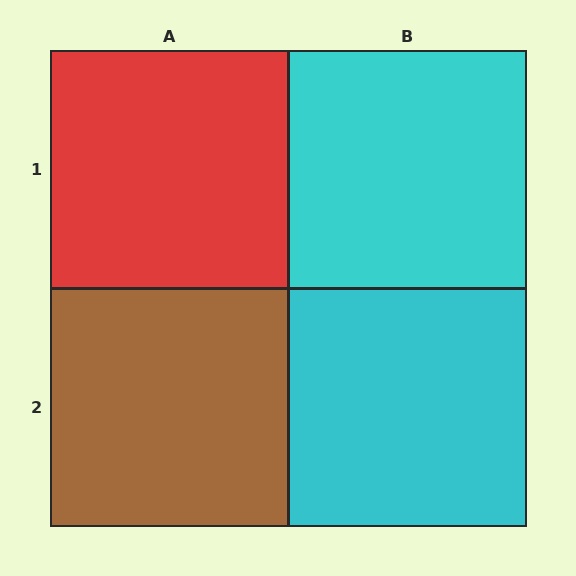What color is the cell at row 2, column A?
Brown.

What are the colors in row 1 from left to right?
Red, cyan.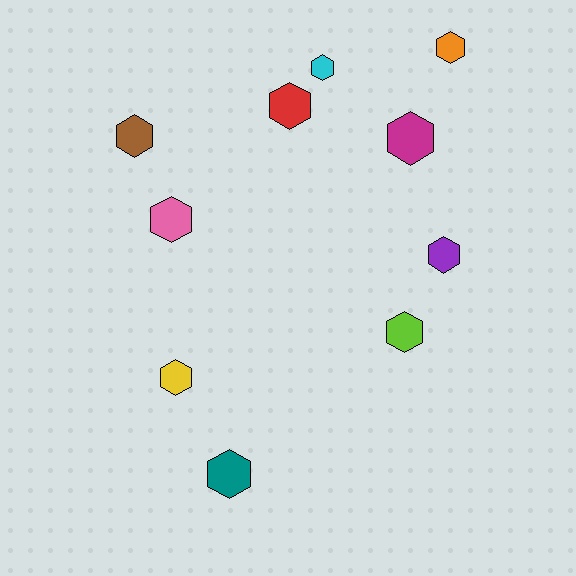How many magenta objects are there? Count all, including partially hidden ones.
There is 1 magenta object.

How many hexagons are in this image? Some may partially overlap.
There are 10 hexagons.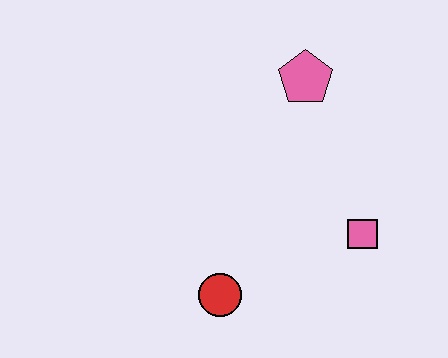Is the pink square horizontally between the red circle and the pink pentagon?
No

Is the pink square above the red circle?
Yes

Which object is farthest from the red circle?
The pink pentagon is farthest from the red circle.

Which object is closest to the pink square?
The red circle is closest to the pink square.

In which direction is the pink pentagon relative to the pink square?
The pink pentagon is above the pink square.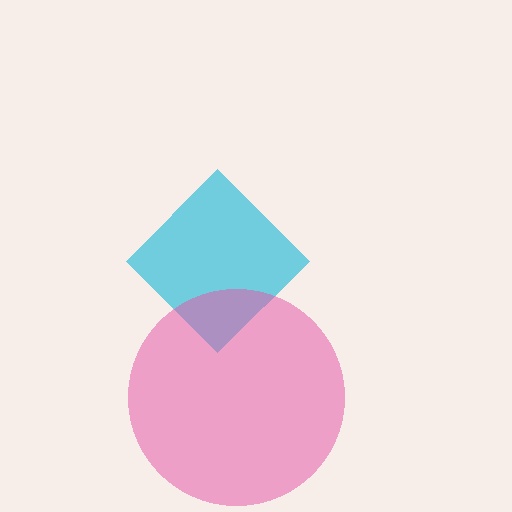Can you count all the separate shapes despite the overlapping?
Yes, there are 2 separate shapes.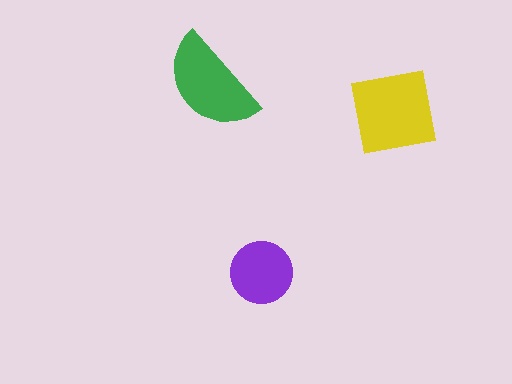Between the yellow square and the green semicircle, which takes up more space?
The yellow square.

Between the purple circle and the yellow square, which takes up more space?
The yellow square.